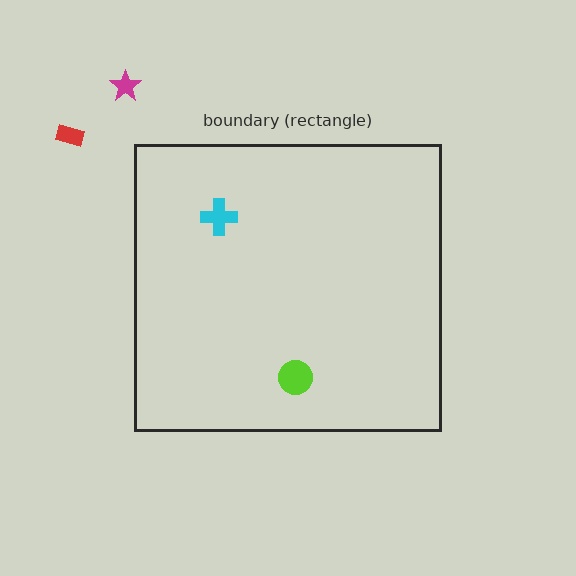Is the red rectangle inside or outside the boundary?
Outside.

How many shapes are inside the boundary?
2 inside, 2 outside.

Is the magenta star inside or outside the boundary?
Outside.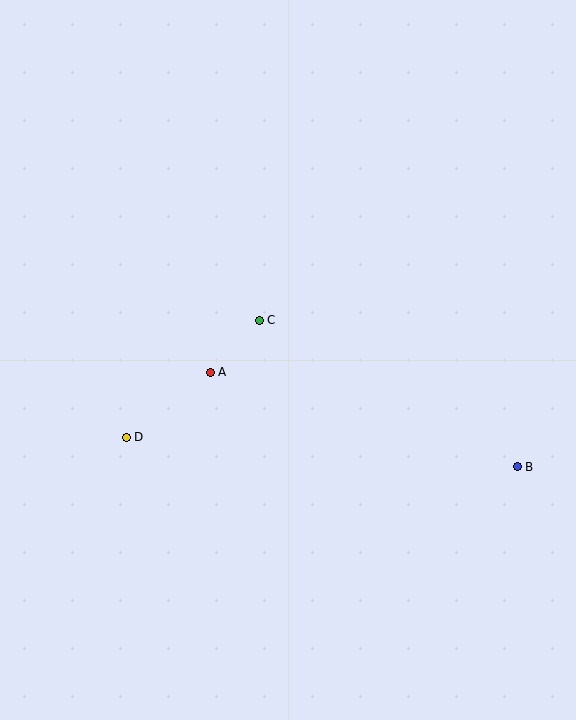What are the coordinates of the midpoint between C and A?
The midpoint between C and A is at (235, 346).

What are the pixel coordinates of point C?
Point C is at (259, 320).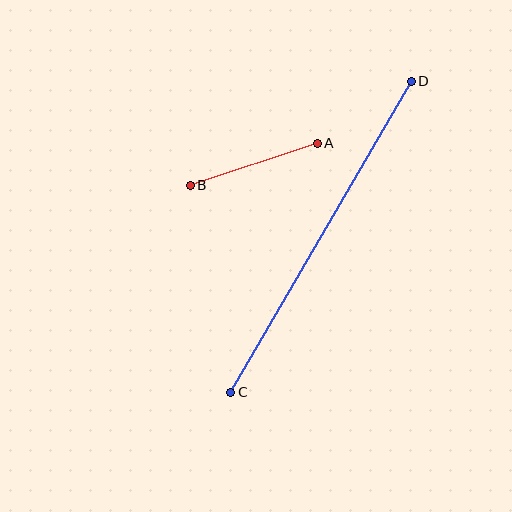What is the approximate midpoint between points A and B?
The midpoint is at approximately (254, 164) pixels.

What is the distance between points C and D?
The distance is approximately 360 pixels.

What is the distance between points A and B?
The distance is approximately 134 pixels.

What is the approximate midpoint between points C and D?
The midpoint is at approximately (321, 237) pixels.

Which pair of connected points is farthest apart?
Points C and D are farthest apart.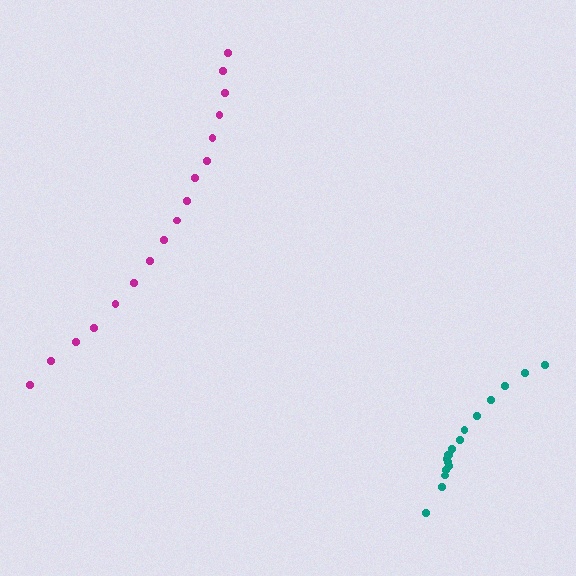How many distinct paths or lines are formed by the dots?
There are 2 distinct paths.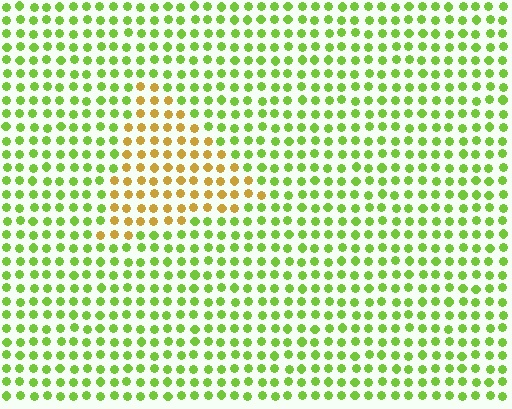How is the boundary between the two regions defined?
The boundary is defined purely by a slight shift in hue (about 53 degrees). Spacing, size, and orientation are identical on both sides.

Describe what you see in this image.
The image is filled with small lime elements in a uniform arrangement. A triangle-shaped region is visible where the elements are tinted to a slightly different hue, forming a subtle color boundary.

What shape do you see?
I see a triangle.